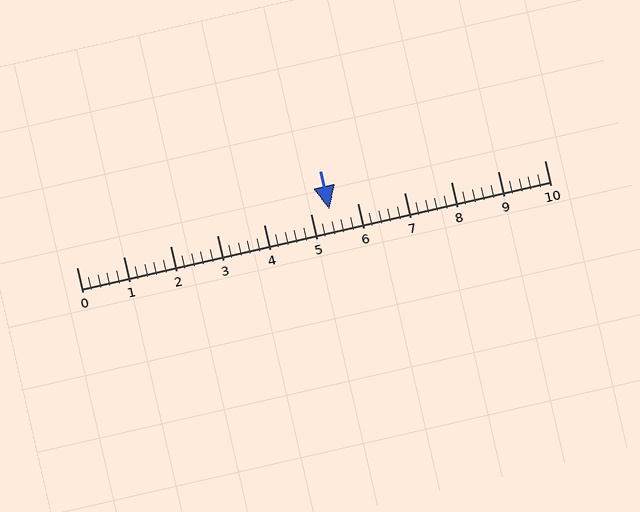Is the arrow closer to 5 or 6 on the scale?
The arrow is closer to 5.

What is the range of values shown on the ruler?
The ruler shows values from 0 to 10.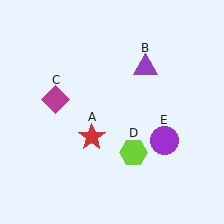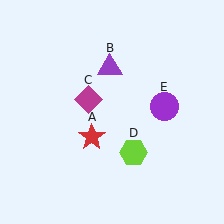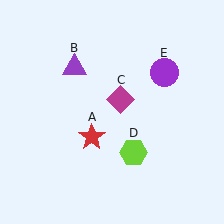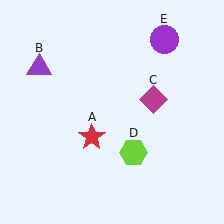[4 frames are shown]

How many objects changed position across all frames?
3 objects changed position: purple triangle (object B), magenta diamond (object C), purple circle (object E).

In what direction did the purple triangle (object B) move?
The purple triangle (object B) moved left.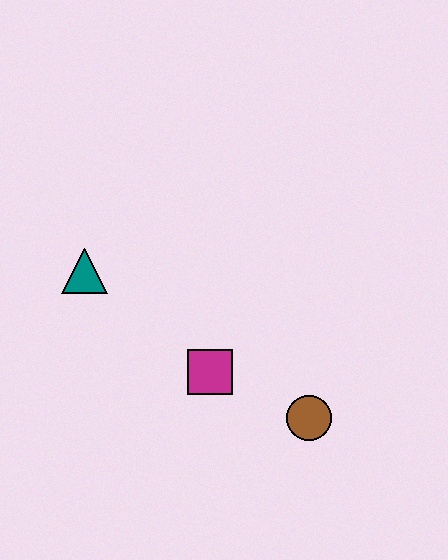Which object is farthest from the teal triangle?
The brown circle is farthest from the teal triangle.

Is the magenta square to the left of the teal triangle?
No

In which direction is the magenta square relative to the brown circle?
The magenta square is to the left of the brown circle.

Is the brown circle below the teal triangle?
Yes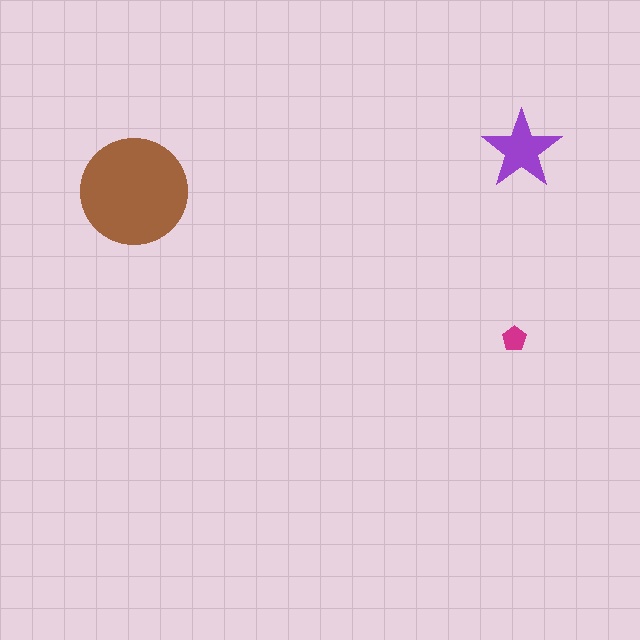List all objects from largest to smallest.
The brown circle, the purple star, the magenta pentagon.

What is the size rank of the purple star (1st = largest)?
2nd.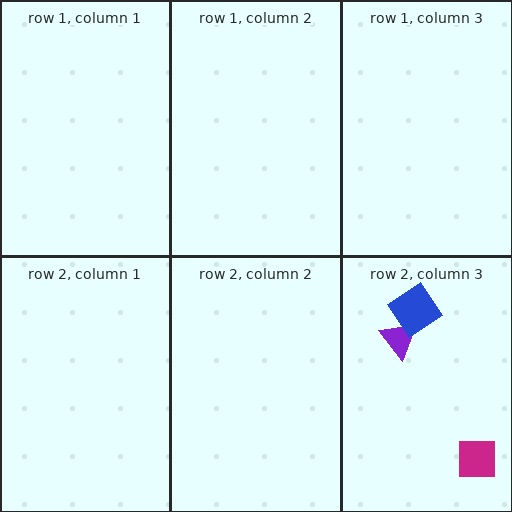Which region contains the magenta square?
The row 2, column 3 region.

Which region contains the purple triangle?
The row 2, column 3 region.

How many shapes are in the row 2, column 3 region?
3.